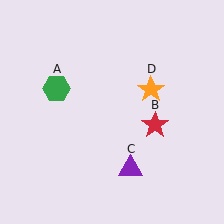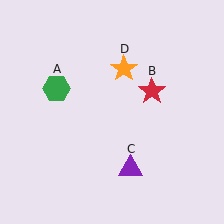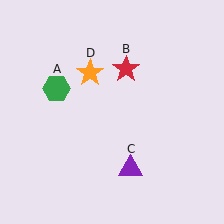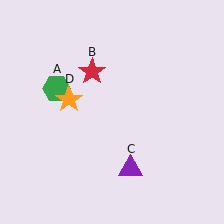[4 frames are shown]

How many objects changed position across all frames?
2 objects changed position: red star (object B), orange star (object D).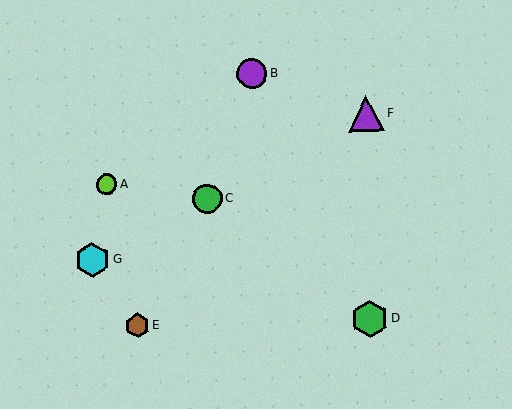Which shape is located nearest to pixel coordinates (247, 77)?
The purple circle (labeled B) at (252, 74) is nearest to that location.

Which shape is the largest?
The green hexagon (labeled D) is the largest.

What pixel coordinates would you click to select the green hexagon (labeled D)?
Click at (370, 319) to select the green hexagon D.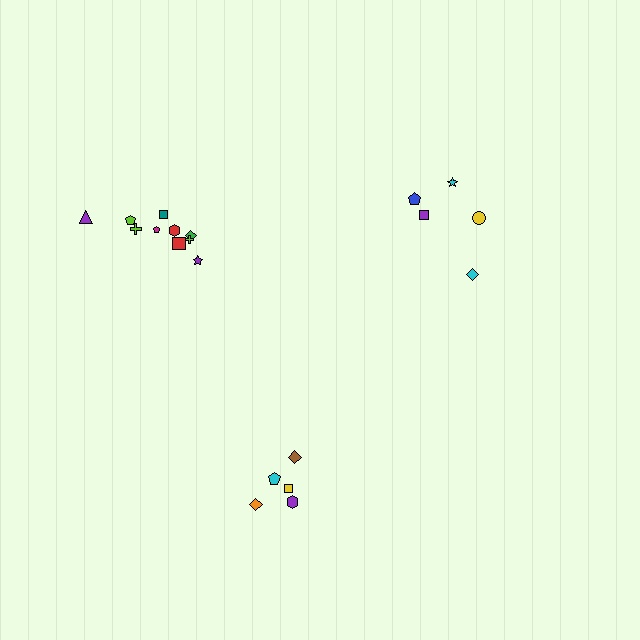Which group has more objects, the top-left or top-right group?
The top-left group.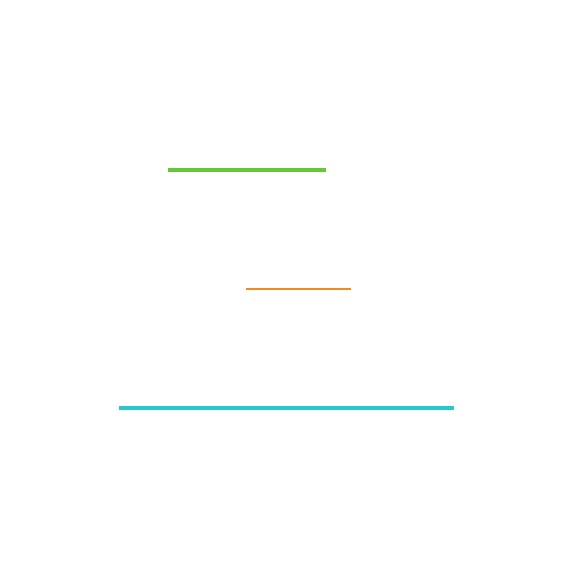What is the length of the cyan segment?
The cyan segment is approximately 334 pixels long.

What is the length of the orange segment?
The orange segment is approximately 104 pixels long.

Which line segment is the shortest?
The orange line is the shortest at approximately 104 pixels.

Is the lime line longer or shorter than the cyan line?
The cyan line is longer than the lime line.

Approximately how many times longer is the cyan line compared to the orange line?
The cyan line is approximately 3.2 times the length of the orange line.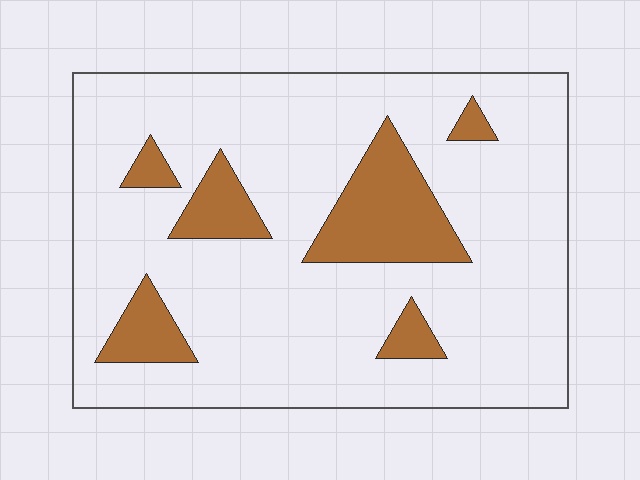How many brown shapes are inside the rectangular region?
6.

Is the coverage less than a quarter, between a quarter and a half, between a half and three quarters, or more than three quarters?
Less than a quarter.